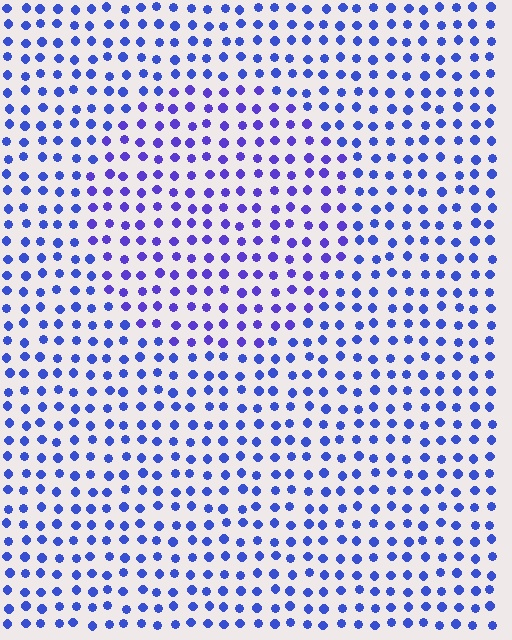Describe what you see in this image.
The image is filled with small blue elements in a uniform arrangement. A circle-shaped region is visible where the elements are tinted to a slightly different hue, forming a subtle color boundary.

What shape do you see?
I see a circle.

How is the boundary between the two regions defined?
The boundary is defined purely by a slight shift in hue (about 23 degrees). Spacing, size, and orientation are identical on both sides.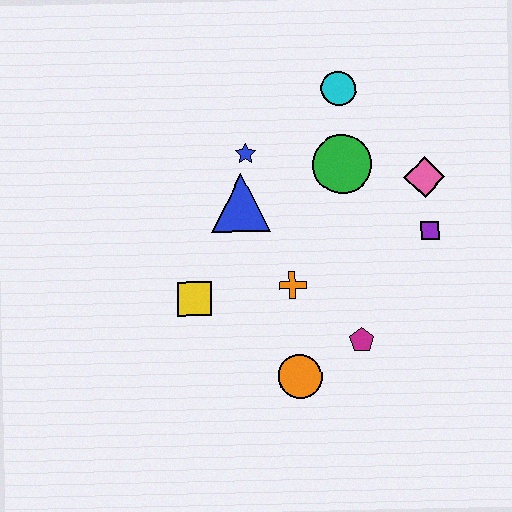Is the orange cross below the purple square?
Yes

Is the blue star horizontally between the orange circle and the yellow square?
Yes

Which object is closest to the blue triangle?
The blue star is closest to the blue triangle.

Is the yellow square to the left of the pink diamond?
Yes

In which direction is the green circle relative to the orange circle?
The green circle is above the orange circle.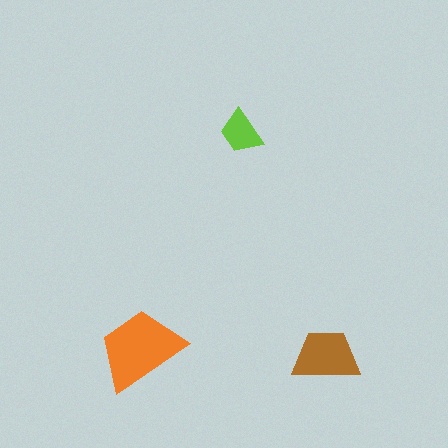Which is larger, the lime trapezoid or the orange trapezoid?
The orange one.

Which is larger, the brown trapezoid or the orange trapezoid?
The orange one.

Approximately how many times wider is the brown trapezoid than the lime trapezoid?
About 1.5 times wider.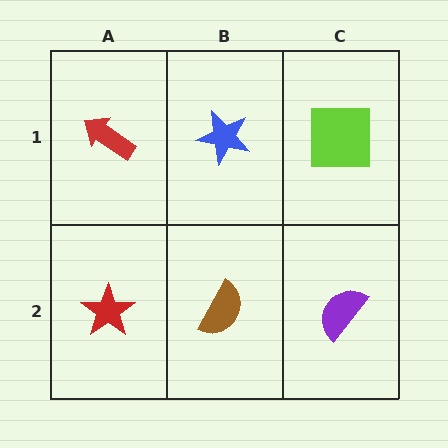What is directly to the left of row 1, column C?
A blue star.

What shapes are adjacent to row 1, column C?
A purple semicircle (row 2, column C), a blue star (row 1, column B).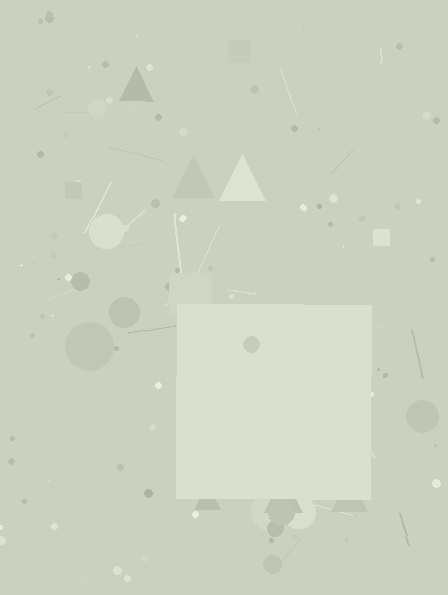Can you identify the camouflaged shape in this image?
The camouflaged shape is a square.